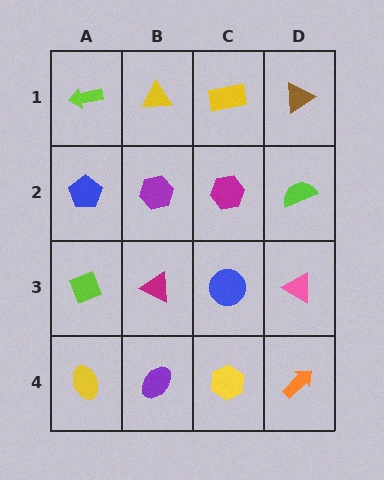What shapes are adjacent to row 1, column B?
A purple hexagon (row 2, column B), a lime arrow (row 1, column A), a yellow rectangle (row 1, column C).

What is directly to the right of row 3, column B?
A blue circle.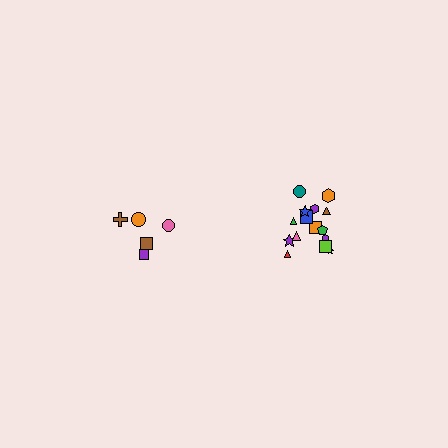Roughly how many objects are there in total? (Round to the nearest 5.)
Roughly 20 objects in total.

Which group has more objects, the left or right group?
The right group.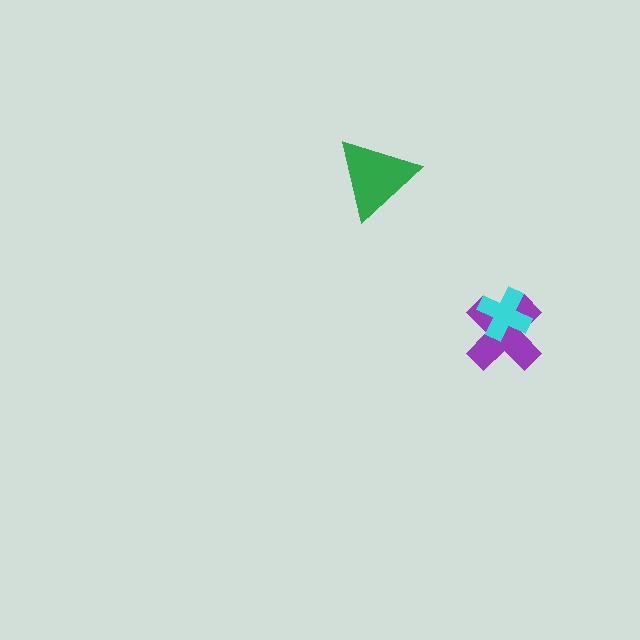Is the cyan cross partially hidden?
No, no other shape covers it.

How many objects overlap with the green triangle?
0 objects overlap with the green triangle.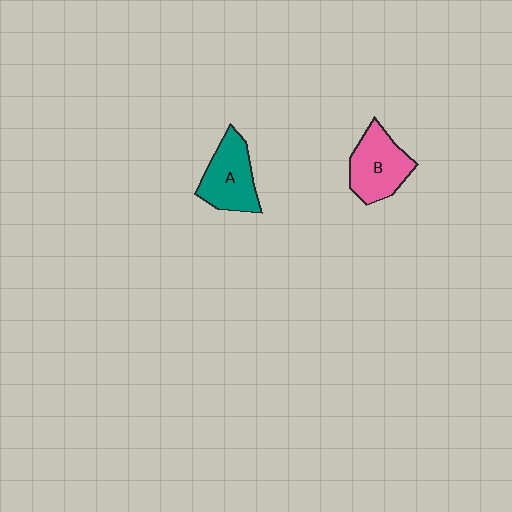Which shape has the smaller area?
Shape A (teal).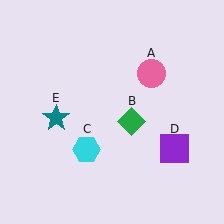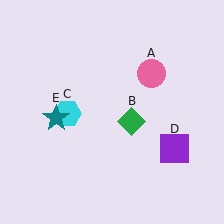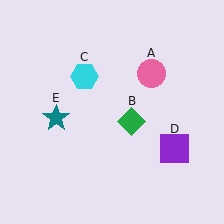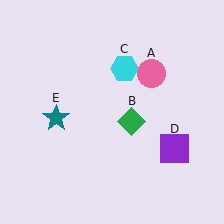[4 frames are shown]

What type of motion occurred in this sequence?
The cyan hexagon (object C) rotated clockwise around the center of the scene.